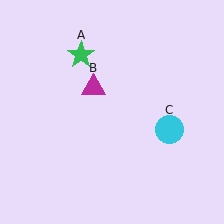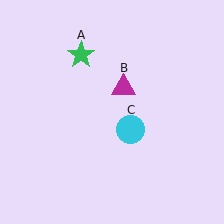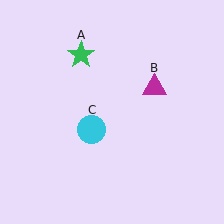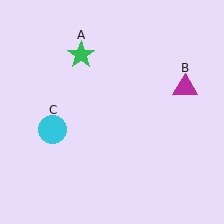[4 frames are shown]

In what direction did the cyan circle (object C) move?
The cyan circle (object C) moved left.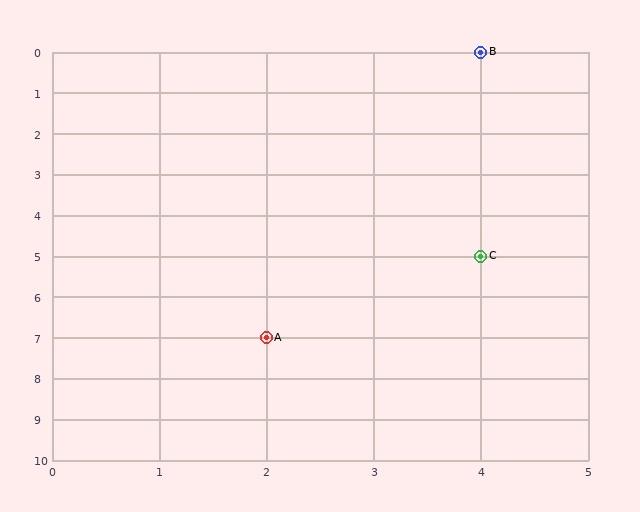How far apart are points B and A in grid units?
Points B and A are 2 columns and 7 rows apart (about 7.3 grid units diagonally).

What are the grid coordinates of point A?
Point A is at grid coordinates (2, 7).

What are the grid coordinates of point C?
Point C is at grid coordinates (4, 5).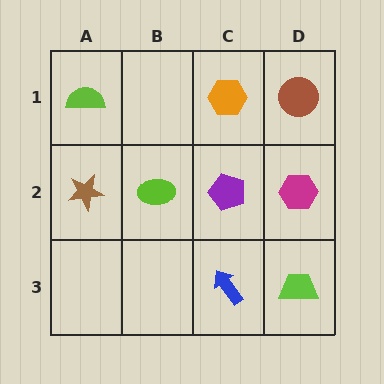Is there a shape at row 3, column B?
No, that cell is empty.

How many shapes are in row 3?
2 shapes.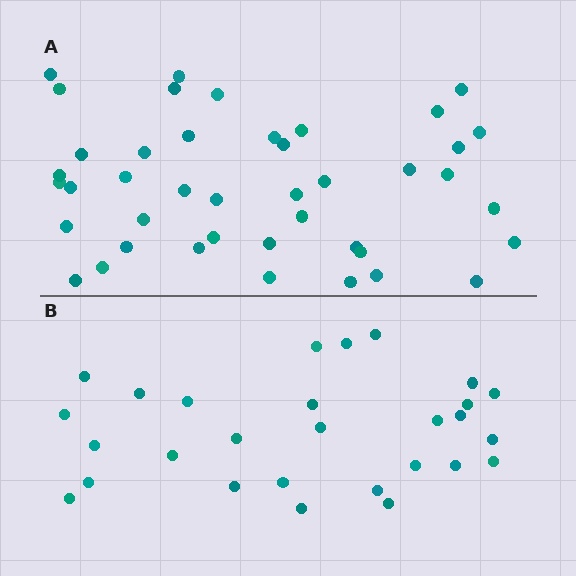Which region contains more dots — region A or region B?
Region A (the top region) has more dots.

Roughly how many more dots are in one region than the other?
Region A has approximately 15 more dots than region B.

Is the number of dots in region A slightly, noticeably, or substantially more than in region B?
Region A has substantially more. The ratio is roughly 1.5 to 1.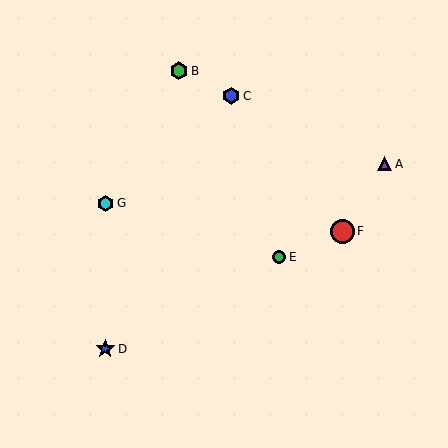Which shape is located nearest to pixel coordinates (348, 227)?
The red circle (labeled F) at (342, 231) is nearest to that location.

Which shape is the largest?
The red circle (labeled F) is the largest.